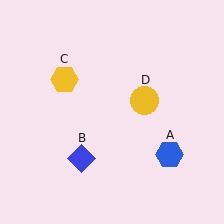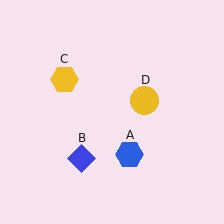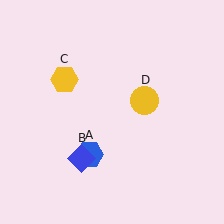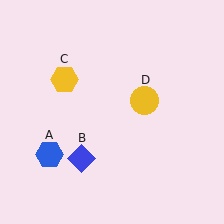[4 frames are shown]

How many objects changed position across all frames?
1 object changed position: blue hexagon (object A).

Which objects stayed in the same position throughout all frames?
Blue diamond (object B) and yellow hexagon (object C) and yellow circle (object D) remained stationary.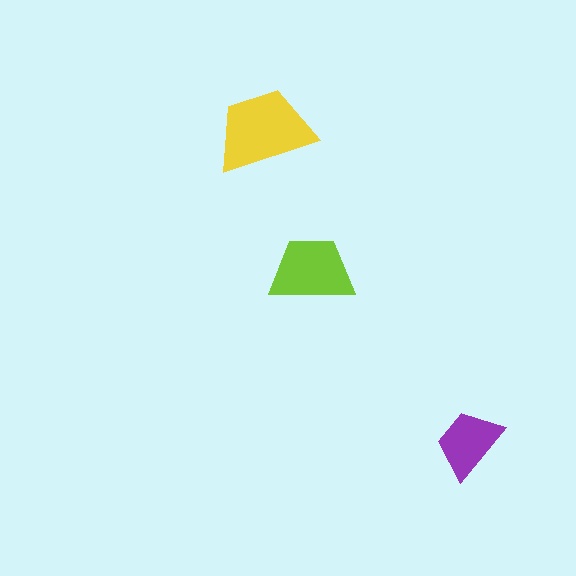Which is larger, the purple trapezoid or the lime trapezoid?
The lime one.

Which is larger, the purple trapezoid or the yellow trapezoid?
The yellow one.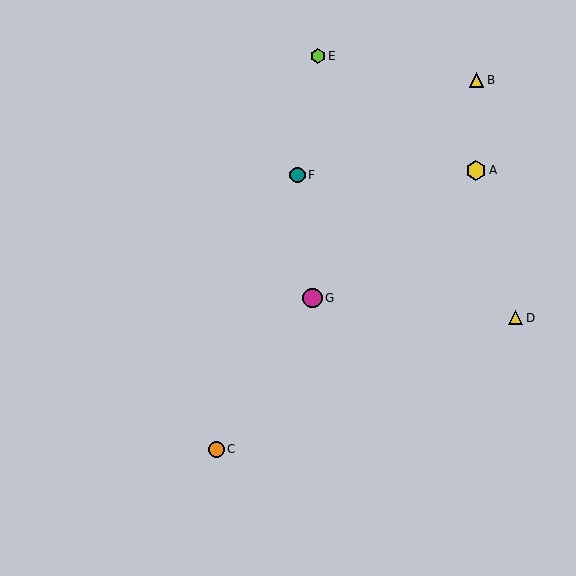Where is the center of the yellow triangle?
The center of the yellow triangle is at (516, 318).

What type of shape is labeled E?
Shape E is a lime hexagon.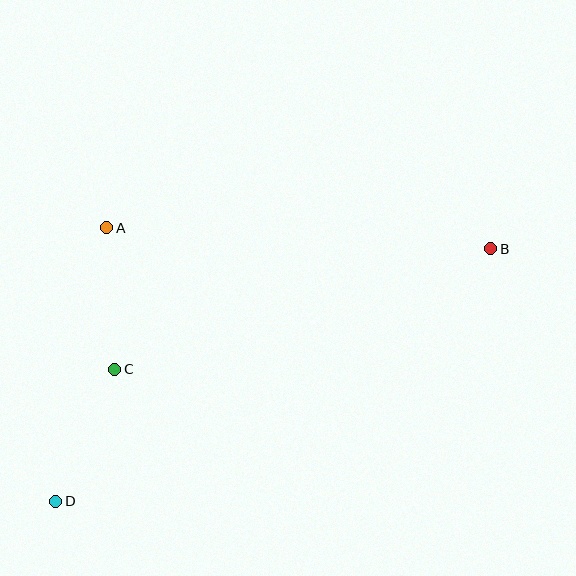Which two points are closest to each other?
Points A and C are closest to each other.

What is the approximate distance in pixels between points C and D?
The distance between C and D is approximately 144 pixels.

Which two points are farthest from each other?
Points B and D are farthest from each other.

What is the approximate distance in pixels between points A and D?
The distance between A and D is approximately 278 pixels.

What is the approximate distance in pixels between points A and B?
The distance between A and B is approximately 384 pixels.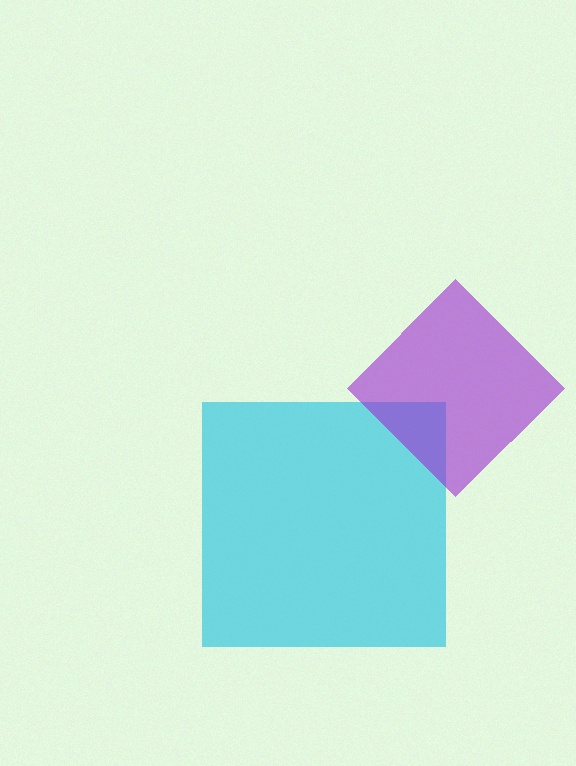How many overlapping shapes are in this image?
There are 2 overlapping shapes in the image.